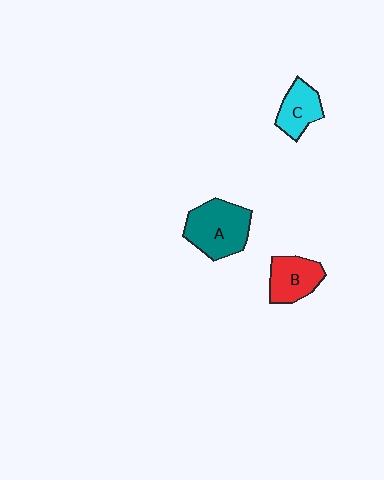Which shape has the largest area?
Shape A (teal).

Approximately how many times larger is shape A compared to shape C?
Approximately 1.7 times.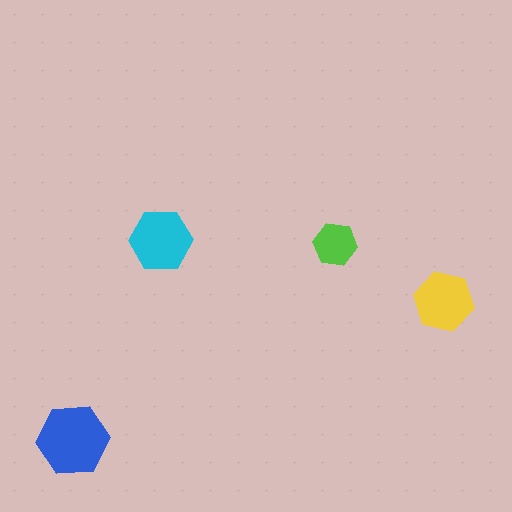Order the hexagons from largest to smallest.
the blue one, the cyan one, the yellow one, the lime one.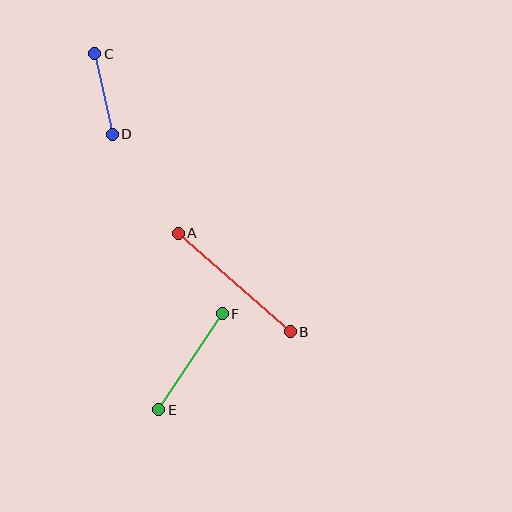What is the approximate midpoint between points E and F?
The midpoint is at approximately (190, 362) pixels.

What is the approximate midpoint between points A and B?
The midpoint is at approximately (234, 283) pixels.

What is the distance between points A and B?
The distance is approximately 149 pixels.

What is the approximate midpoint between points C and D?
The midpoint is at approximately (104, 94) pixels.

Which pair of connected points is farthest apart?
Points A and B are farthest apart.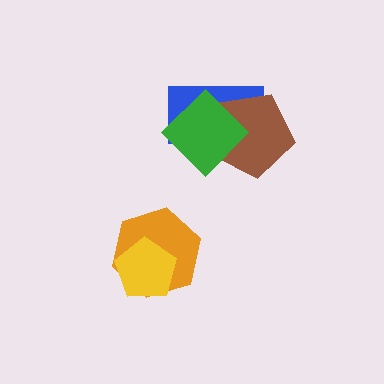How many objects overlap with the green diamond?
2 objects overlap with the green diamond.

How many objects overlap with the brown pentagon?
2 objects overlap with the brown pentagon.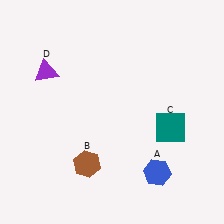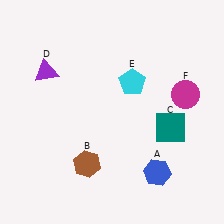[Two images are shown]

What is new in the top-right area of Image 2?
A magenta circle (F) was added in the top-right area of Image 2.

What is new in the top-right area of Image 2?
A cyan pentagon (E) was added in the top-right area of Image 2.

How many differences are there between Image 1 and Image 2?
There are 2 differences between the two images.